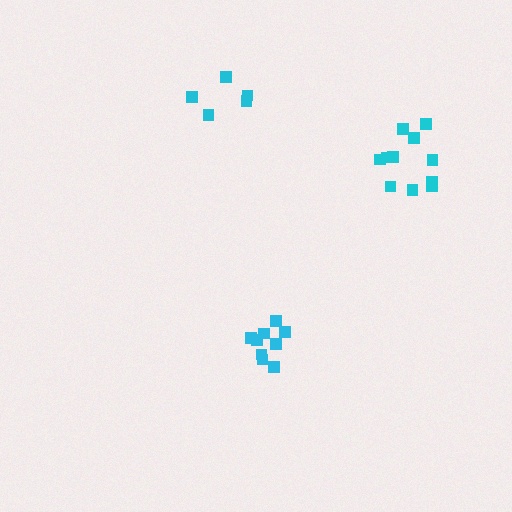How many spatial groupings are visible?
There are 3 spatial groupings.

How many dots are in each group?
Group 1: 11 dots, Group 2: 5 dots, Group 3: 9 dots (25 total).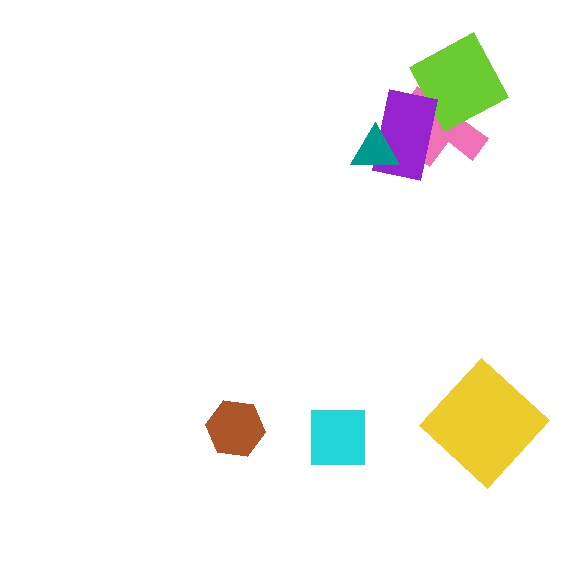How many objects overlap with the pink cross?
2 objects overlap with the pink cross.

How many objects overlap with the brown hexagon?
0 objects overlap with the brown hexagon.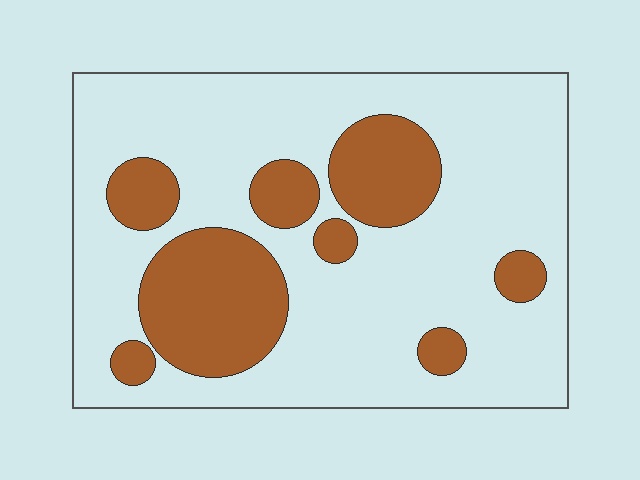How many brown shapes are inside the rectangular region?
8.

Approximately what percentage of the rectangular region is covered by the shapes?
Approximately 25%.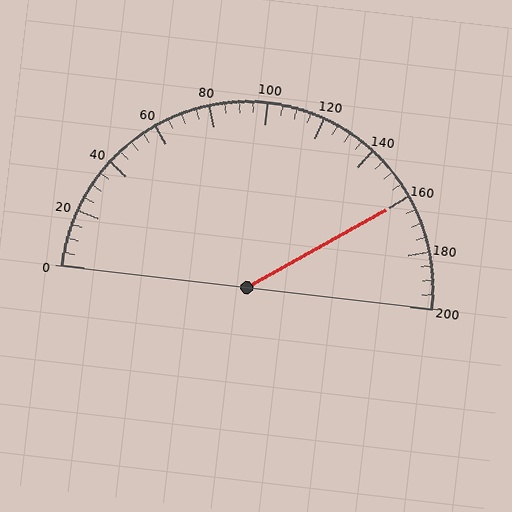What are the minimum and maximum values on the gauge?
The gauge ranges from 0 to 200.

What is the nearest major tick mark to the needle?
The nearest major tick mark is 160.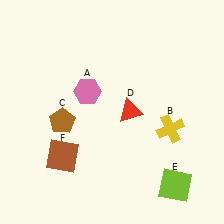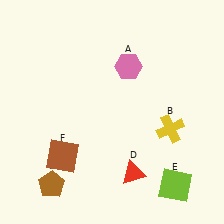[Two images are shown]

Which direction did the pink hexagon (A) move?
The pink hexagon (A) moved right.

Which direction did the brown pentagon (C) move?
The brown pentagon (C) moved down.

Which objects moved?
The objects that moved are: the pink hexagon (A), the brown pentagon (C), the red triangle (D).